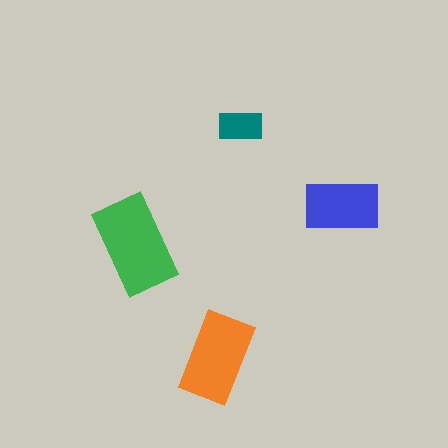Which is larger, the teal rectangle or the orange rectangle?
The orange one.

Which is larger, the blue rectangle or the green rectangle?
The green one.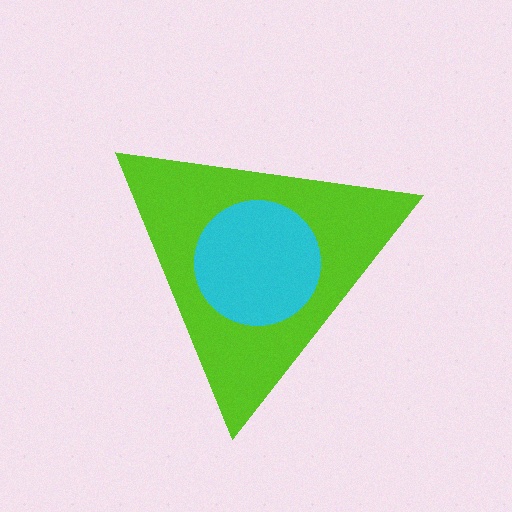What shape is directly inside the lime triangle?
The cyan circle.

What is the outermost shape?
The lime triangle.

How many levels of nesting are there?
2.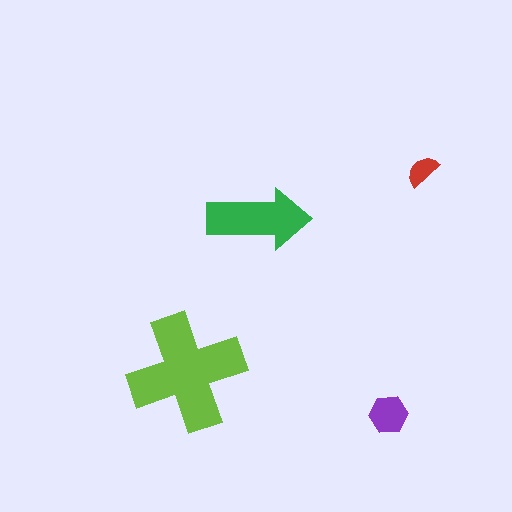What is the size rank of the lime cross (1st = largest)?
1st.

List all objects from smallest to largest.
The red semicircle, the purple hexagon, the green arrow, the lime cross.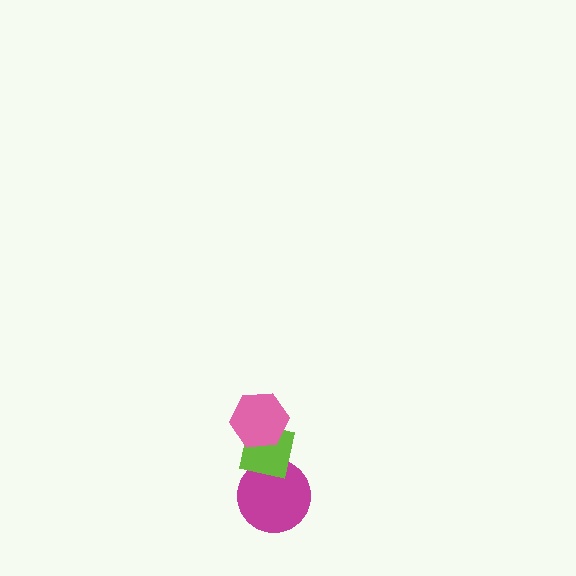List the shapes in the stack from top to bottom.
From top to bottom: the pink hexagon, the lime square, the magenta circle.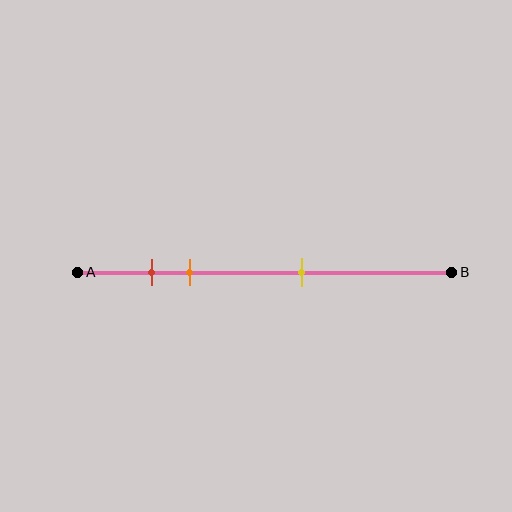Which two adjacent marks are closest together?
The red and orange marks are the closest adjacent pair.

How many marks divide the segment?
There are 3 marks dividing the segment.